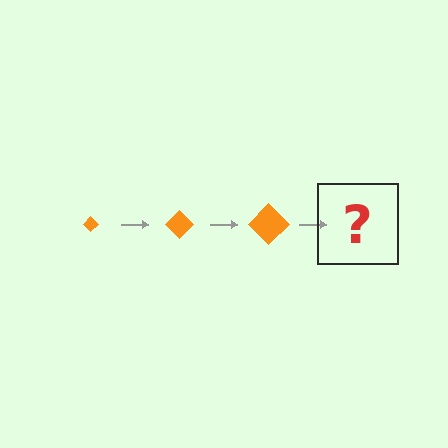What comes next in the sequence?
The next element should be an orange diamond, larger than the previous one.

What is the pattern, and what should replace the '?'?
The pattern is that the diamond gets progressively larger each step. The '?' should be an orange diamond, larger than the previous one.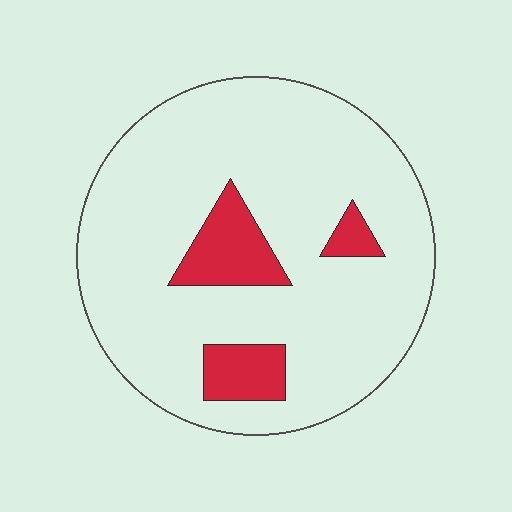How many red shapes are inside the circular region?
3.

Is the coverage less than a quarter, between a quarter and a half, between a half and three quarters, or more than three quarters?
Less than a quarter.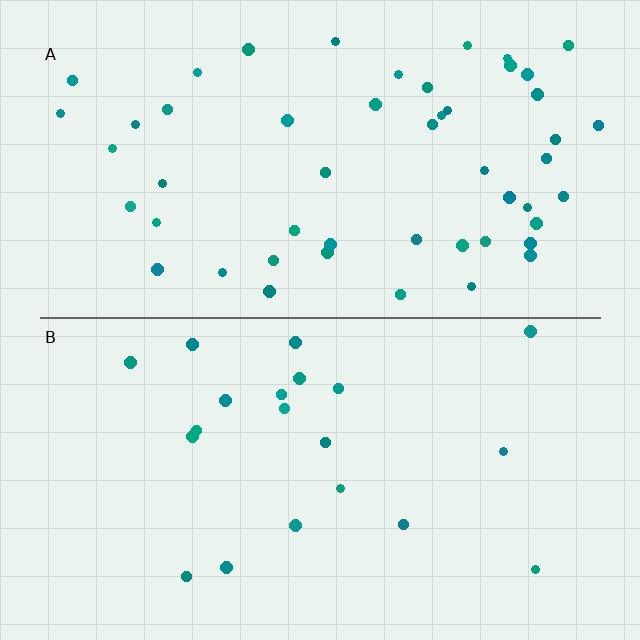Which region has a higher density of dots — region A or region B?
A (the top).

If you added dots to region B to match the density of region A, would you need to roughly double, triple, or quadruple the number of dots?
Approximately triple.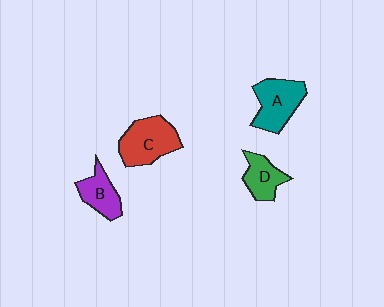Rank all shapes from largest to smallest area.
From largest to smallest: C (red), A (teal), B (purple), D (green).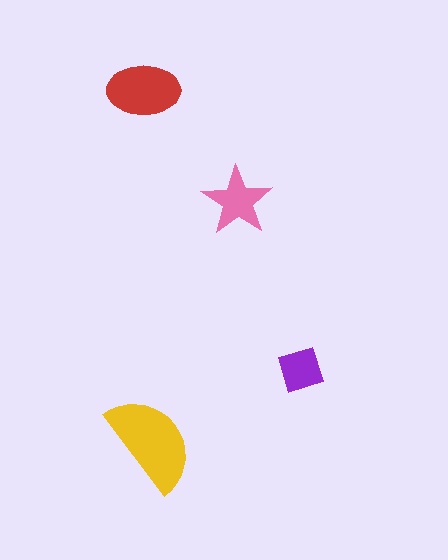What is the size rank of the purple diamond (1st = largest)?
4th.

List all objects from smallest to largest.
The purple diamond, the pink star, the red ellipse, the yellow semicircle.